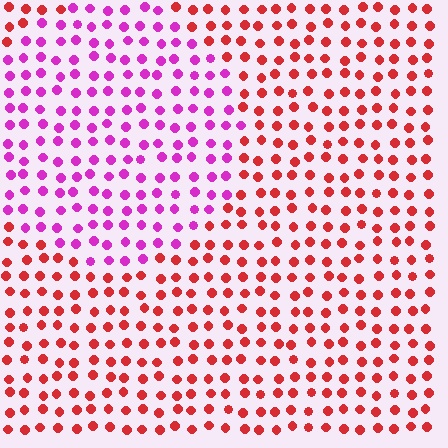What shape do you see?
I see a circle.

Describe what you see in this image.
The image is filled with small red elements in a uniform arrangement. A circle-shaped region is visible where the elements are tinted to a slightly different hue, forming a subtle color boundary.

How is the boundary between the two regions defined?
The boundary is defined purely by a slight shift in hue (about 53 degrees). Spacing, size, and orientation are identical on both sides.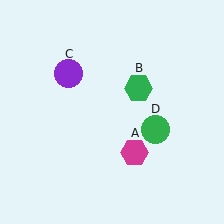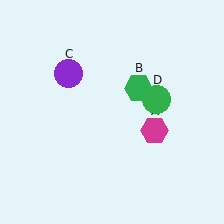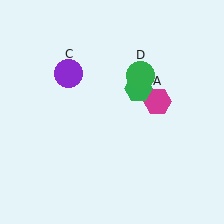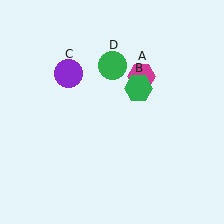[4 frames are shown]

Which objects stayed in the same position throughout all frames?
Green hexagon (object B) and purple circle (object C) remained stationary.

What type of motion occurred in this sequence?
The magenta hexagon (object A), green circle (object D) rotated counterclockwise around the center of the scene.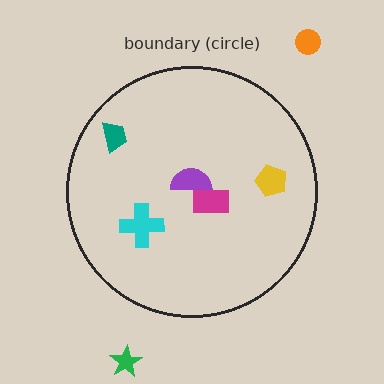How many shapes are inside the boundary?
5 inside, 2 outside.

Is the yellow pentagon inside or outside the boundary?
Inside.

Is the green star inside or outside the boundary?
Outside.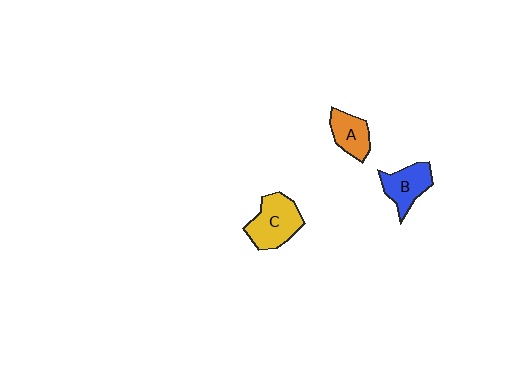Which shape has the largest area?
Shape C (yellow).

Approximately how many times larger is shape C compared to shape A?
Approximately 1.5 times.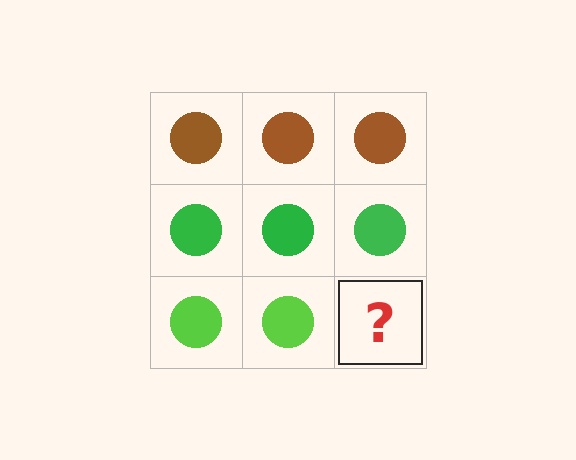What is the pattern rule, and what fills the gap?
The rule is that each row has a consistent color. The gap should be filled with a lime circle.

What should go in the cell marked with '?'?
The missing cell should contain a lime circle.